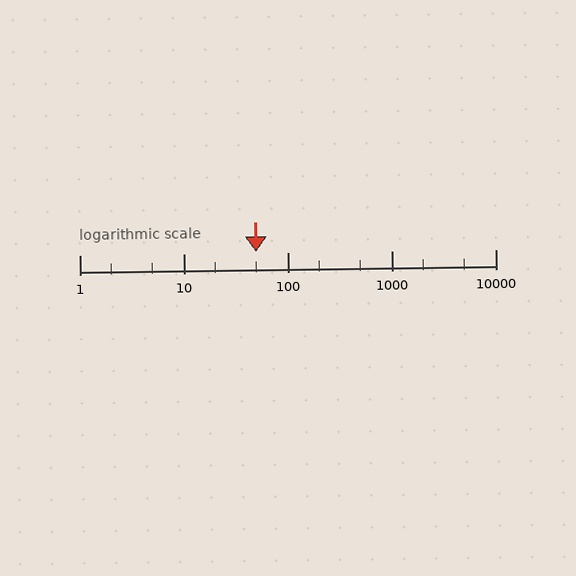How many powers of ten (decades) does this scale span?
The scale spans 4 decades, from 1 to 10000.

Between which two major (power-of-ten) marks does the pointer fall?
The pointer is between 10 and 100.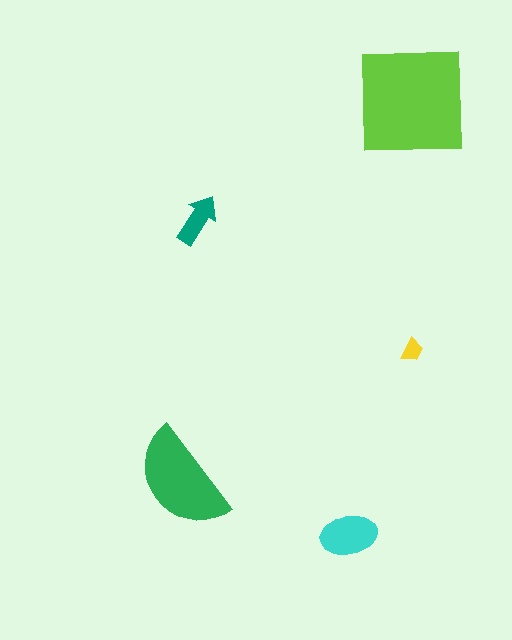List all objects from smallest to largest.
The yellow trapezoid, the teal arrow, the cyan ellipse, the green semicircle, the lime square.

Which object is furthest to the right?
The yellow trapezoid is rightmost.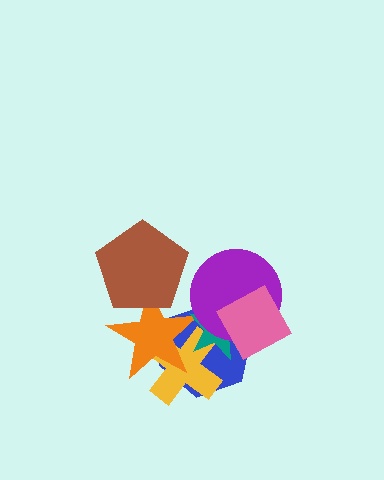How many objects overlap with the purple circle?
3 objects overlap with the purple circle.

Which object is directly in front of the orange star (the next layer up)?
The teal star is directly in front of the orange star.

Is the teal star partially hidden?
Yes, it is partially covered by another shape.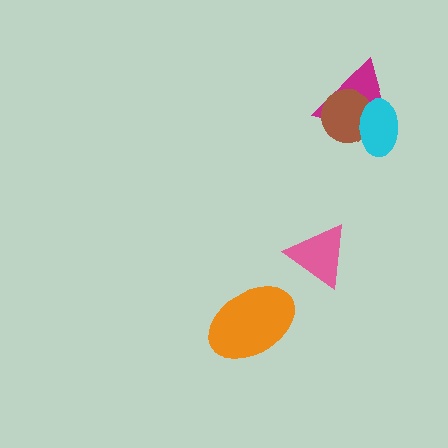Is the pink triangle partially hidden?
No, no other shape covers it.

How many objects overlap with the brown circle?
2 objects overlap with the brown circle.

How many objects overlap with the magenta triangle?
2 objects overlap with the magenta triangle.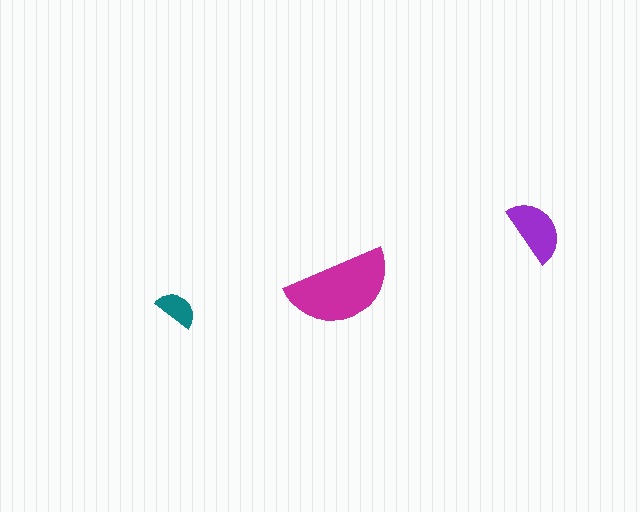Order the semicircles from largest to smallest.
the magenta one, the purple one, the teal one.